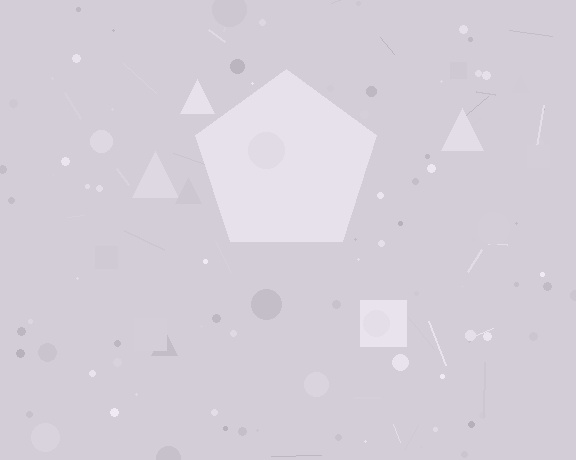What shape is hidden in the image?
A pentagon is hidden in the image.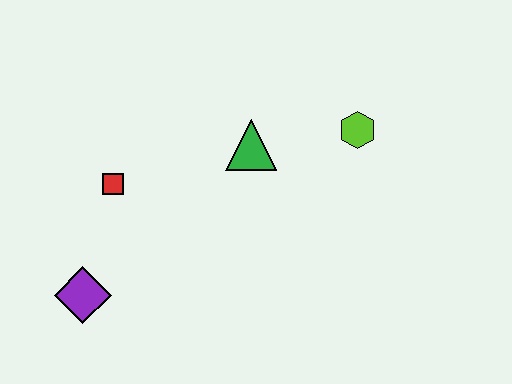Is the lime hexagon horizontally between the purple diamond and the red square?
No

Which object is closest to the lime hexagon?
The green triangle is closest to the lime hexagon.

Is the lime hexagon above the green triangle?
Yes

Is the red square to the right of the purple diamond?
Yes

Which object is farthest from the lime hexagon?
The purple diamond is farthest from the lime hexagon.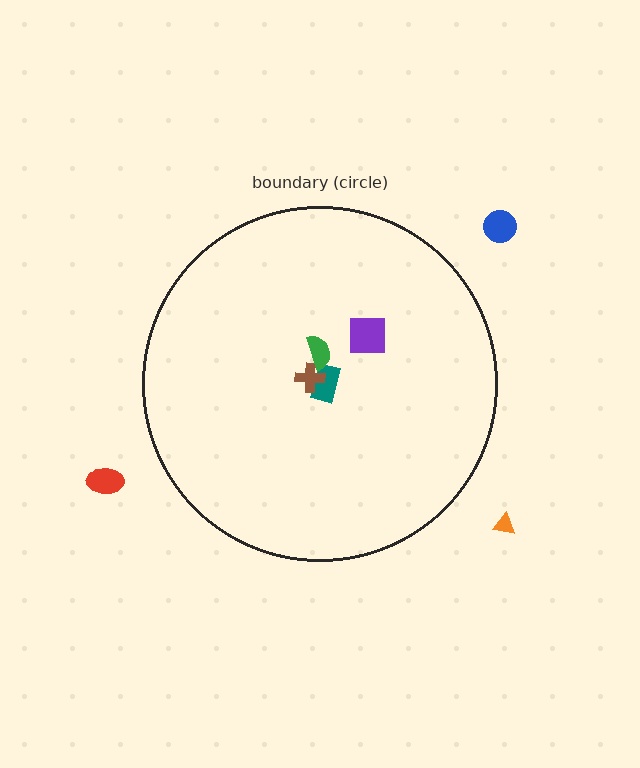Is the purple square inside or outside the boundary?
Inside.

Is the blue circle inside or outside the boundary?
Outside.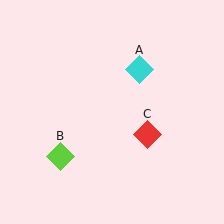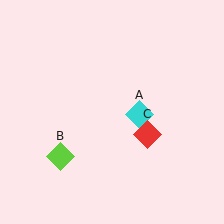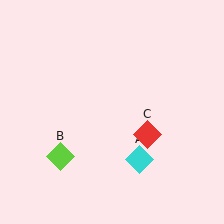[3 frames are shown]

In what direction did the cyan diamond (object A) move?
The cyan diamond (object A) moved down.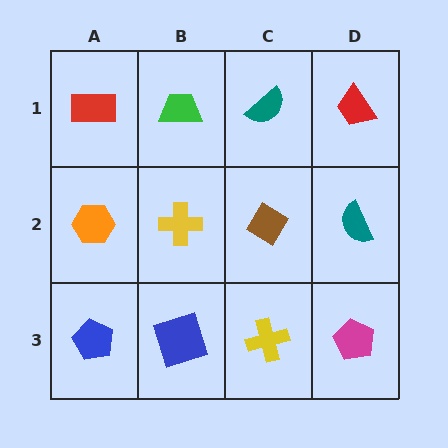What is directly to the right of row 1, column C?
A red trapezoid.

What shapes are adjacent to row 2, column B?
A green trapezoid (row 1, column B), a blue square (row 3, column B), an orange hexagon (row 2, column A), a brown diamond (row 2, column C).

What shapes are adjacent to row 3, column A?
An orange hexagon (row 2, column A), a blue square (row 3, column B).